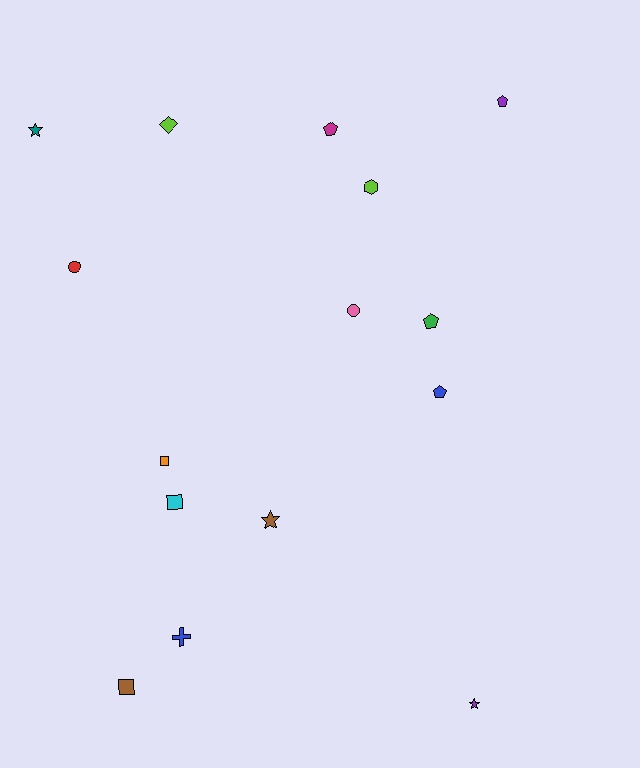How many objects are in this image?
There are 15 objects.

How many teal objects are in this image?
There is 1 teal object.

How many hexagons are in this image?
There is 1 hexagon.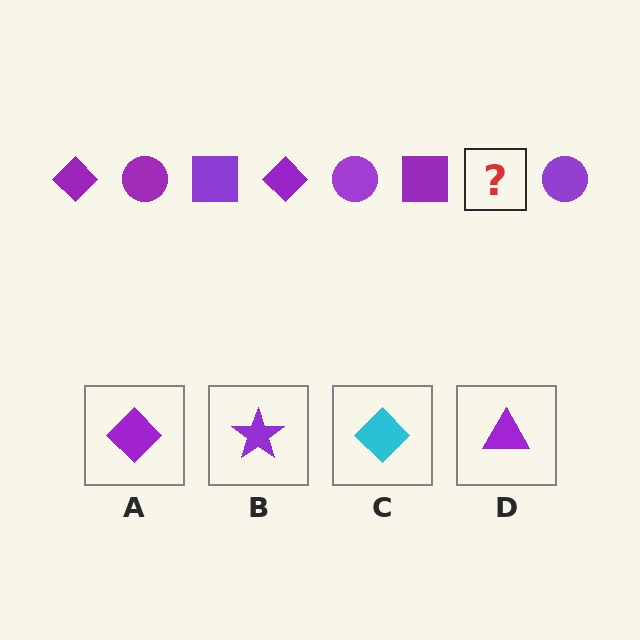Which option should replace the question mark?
Option A.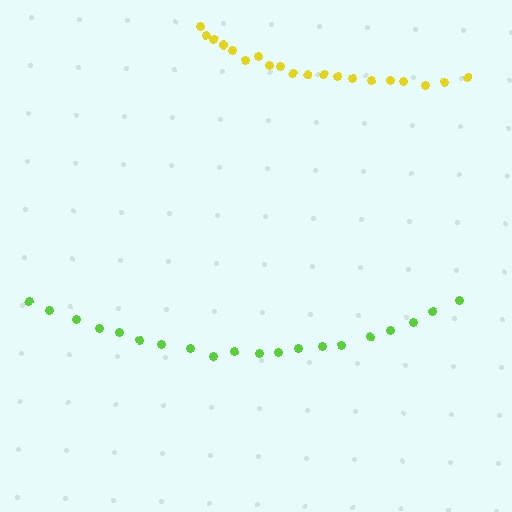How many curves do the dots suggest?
There are 2 distinct paths.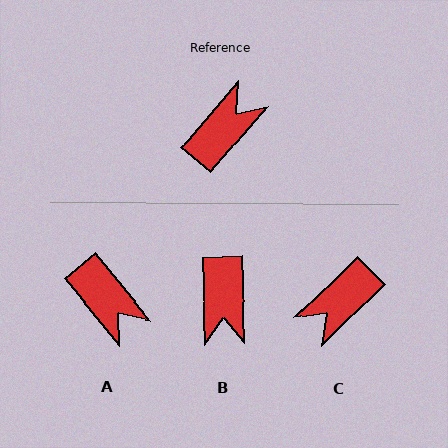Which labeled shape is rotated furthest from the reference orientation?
C, about 175 degrees away.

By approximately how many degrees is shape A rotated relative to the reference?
Approximately 100 degrees clockwise.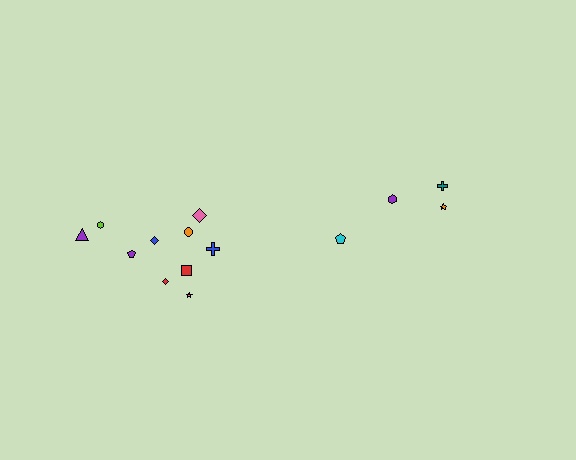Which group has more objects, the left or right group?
The left group.